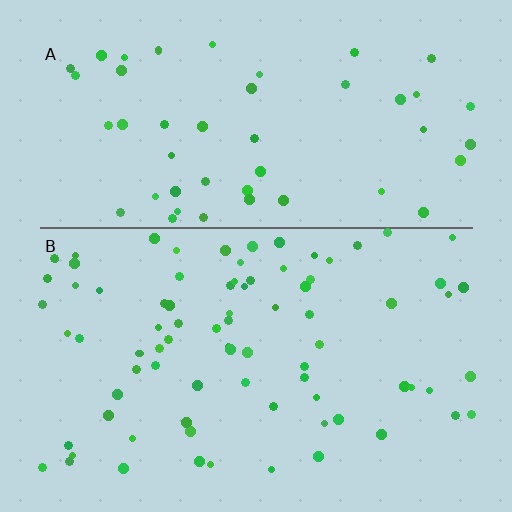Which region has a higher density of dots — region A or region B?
B (the bottom).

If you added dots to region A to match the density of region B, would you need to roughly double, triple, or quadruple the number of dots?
Approximately double.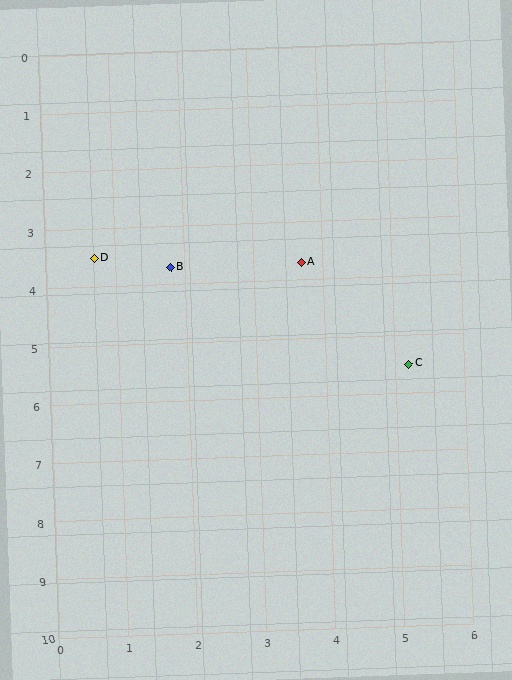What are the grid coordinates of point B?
Point B is at approximately (1.8, 3.7).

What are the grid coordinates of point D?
Point D is at approximately (0.7, 3.5).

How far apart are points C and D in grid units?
Points C and D are about 4.9 grid units apart.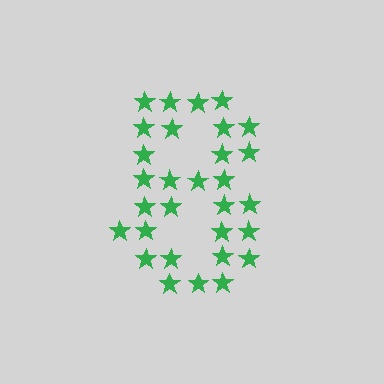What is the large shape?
The large shape is the digit 8.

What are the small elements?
The small elements are stars.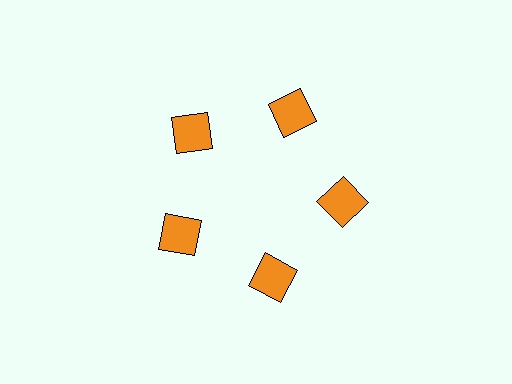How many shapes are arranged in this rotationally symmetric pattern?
There are 5 shapes, arranged in 5 groups of 1.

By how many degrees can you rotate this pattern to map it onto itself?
The pattern maps onto itself every 72 degrees of rotation.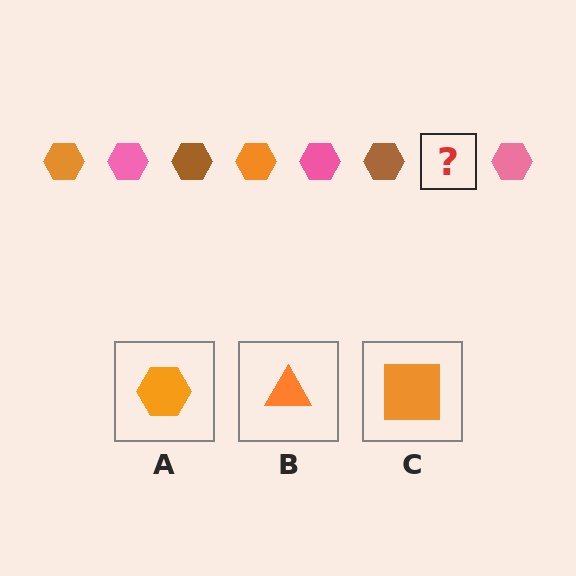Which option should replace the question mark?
Option A.